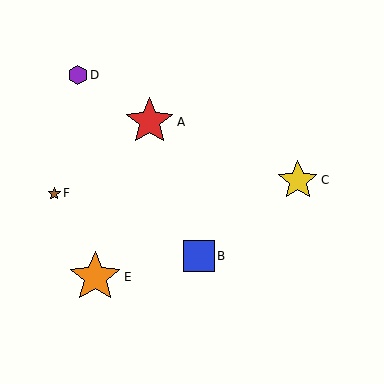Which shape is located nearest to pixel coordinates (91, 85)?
The purple hexagon (labeled D) at (78, 75) is nearest to that location.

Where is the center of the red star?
The center of the red star is at (150, 122).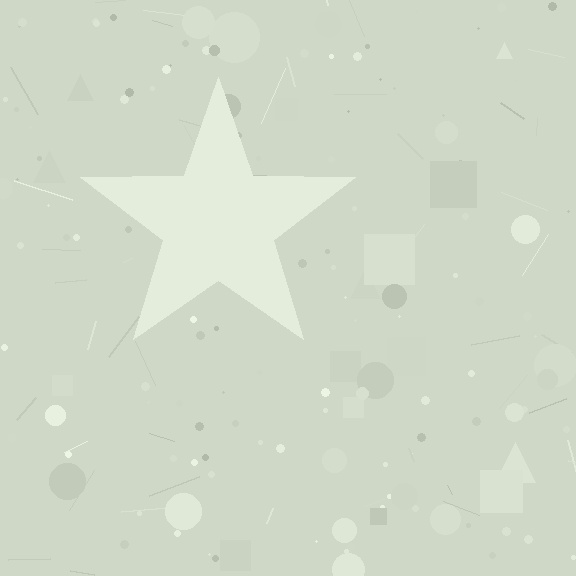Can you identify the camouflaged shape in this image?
The camouflaged shape is a star.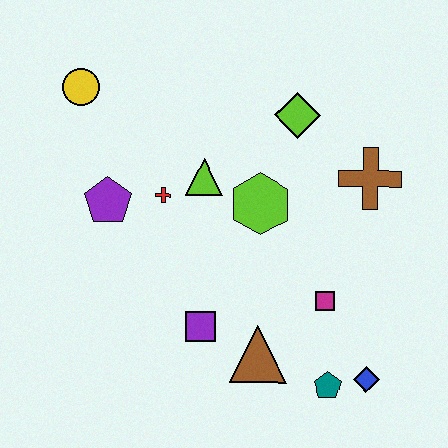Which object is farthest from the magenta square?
The yellow circle is farthest from the magenta square.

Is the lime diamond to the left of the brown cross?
Yes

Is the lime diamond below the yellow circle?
Yes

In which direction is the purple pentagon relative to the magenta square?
The purple pentagon is to the left of the magenta square.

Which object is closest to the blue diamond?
The teal pentagon is closest to the blue diamond.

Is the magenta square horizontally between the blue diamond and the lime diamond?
Yes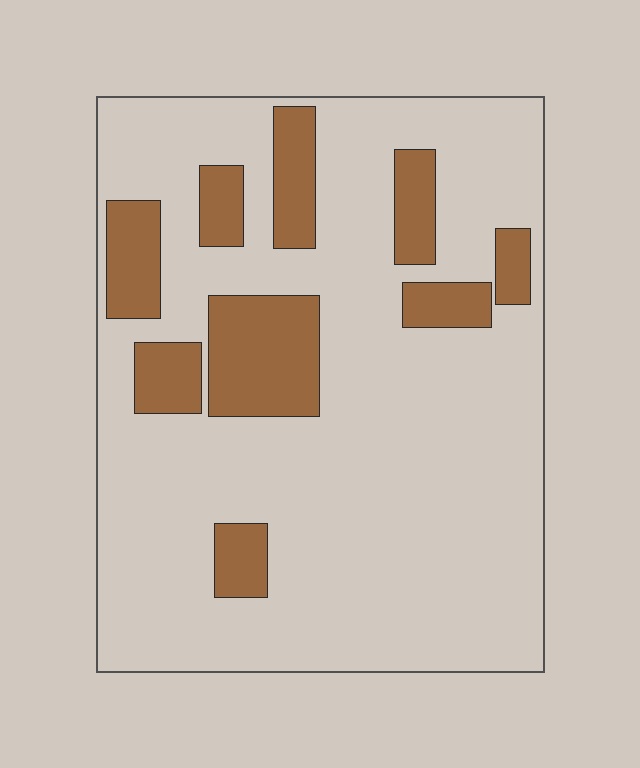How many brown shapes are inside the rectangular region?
9.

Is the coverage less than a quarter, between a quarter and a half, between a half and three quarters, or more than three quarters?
Less than a quarter.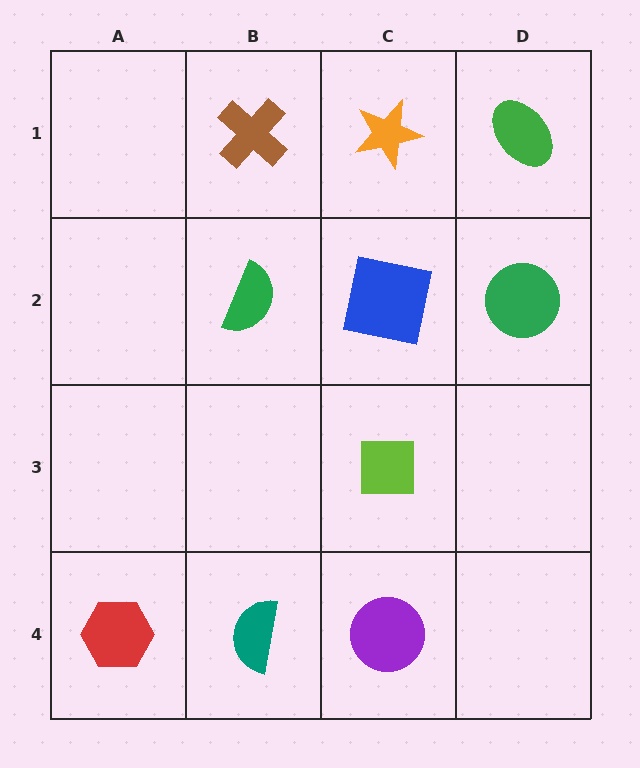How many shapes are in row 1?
3 shapes.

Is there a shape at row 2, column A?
No, that cell is empty.